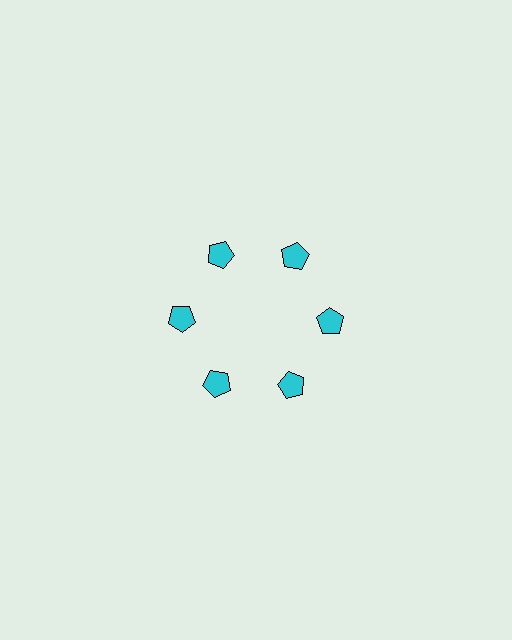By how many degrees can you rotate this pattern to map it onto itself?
The pattern maps onto itself every 60 degrees of rotation.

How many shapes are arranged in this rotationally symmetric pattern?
There are 6 shapes, arranged in 6 groups of 1.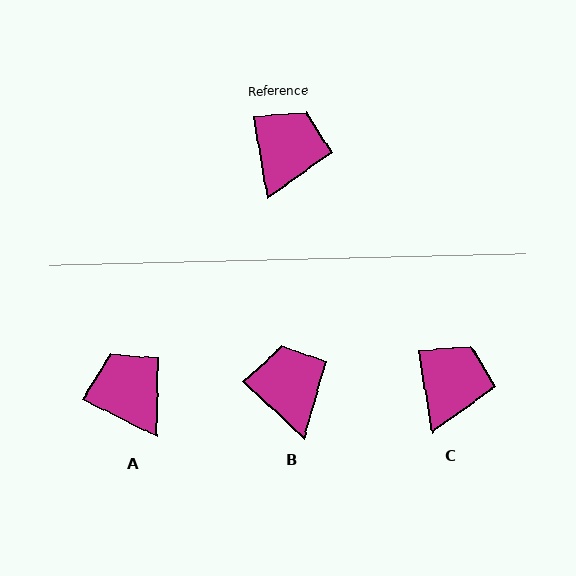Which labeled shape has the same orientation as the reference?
C.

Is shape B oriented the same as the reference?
No, it is off by about 38 degrees.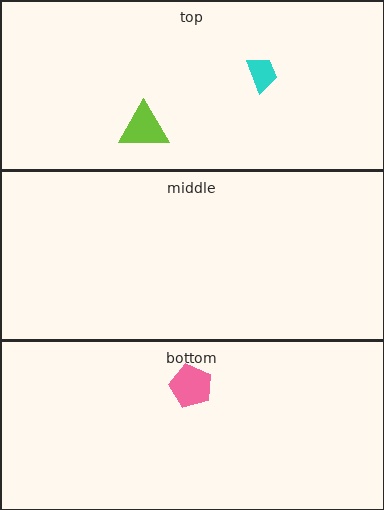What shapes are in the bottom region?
The pink pentagon.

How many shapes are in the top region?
2.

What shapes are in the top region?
The cyan trapezoid, the lime triangle.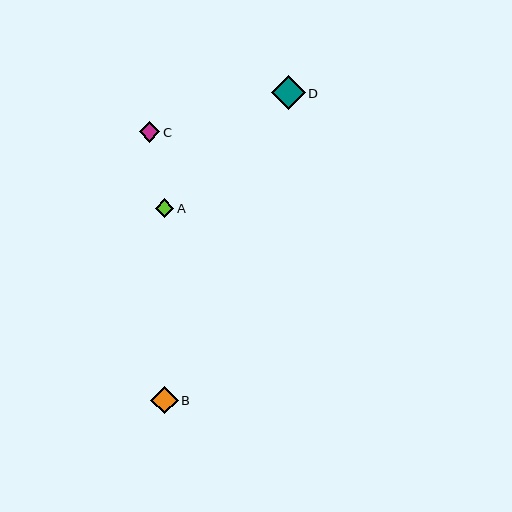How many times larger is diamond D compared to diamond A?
Diamond D is approximately 1.8 times the size of diamond A.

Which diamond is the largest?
Diamond D is the largest with a size of approximately 34 pixels.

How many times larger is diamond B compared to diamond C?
Diamond B is approximately 1.3 times the size of diamond C.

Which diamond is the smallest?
Diamond A is the smallest with a size of approximately 19 pixels.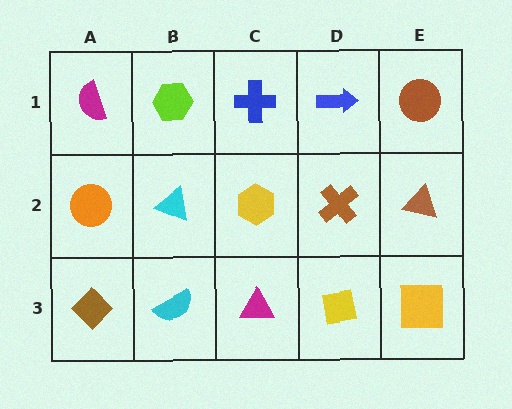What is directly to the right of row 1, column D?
A brown circle.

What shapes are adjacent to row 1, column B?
A cyan triangle (row 2, column B), a magenta semicircle (row 1, column A), a blue cross (row 1, column C).